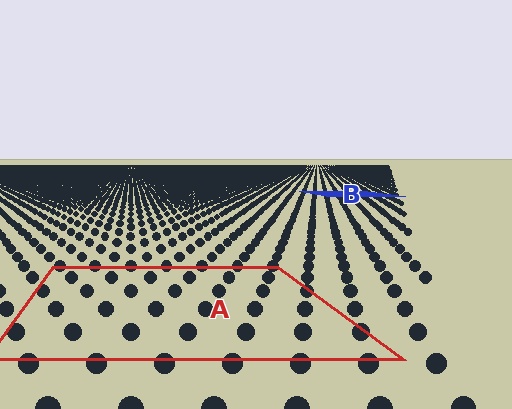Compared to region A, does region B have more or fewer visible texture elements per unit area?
Region B has more texture elements per unit area — they are packed more densely because it is farther away.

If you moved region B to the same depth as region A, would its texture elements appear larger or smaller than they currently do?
They would appear larger. At a closer depth, the same texture elements are projected at a bigger on-screen size.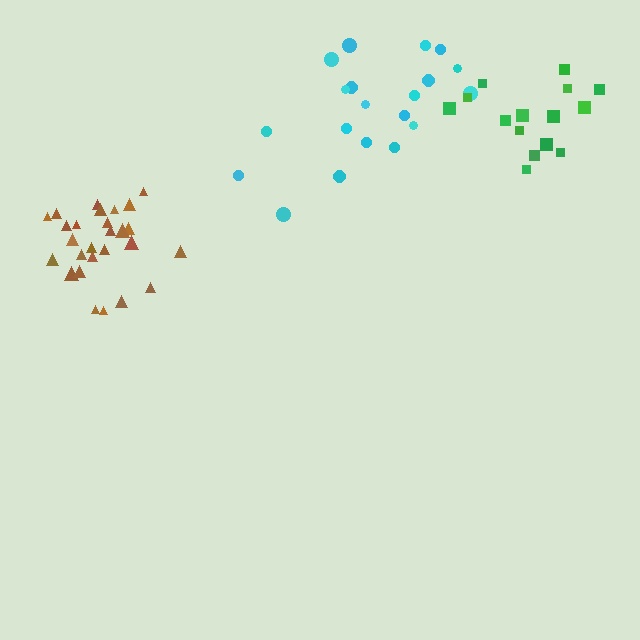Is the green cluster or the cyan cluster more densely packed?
Green.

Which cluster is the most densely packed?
Brown.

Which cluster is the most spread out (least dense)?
Cyan.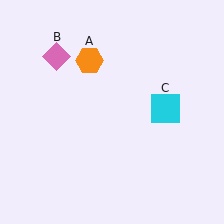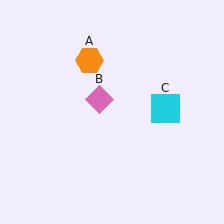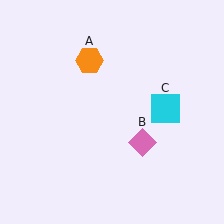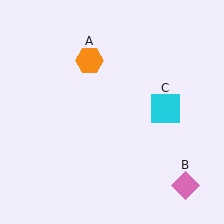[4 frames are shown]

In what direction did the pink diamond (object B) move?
The pink diamond (object B) moved down and to the right.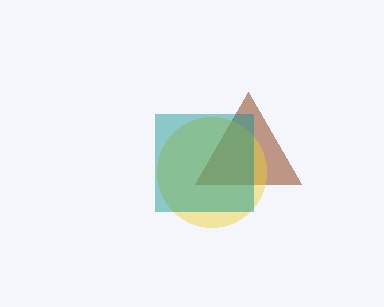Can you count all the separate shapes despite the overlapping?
Yes, there are 3 separate shapes.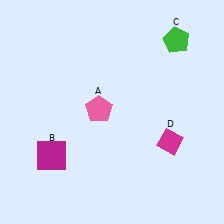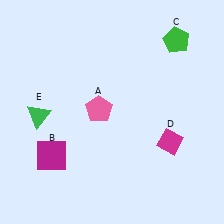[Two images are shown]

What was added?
A green triangle (E) was added in Image 2.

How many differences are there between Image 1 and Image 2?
There is 1 difference between the two images.